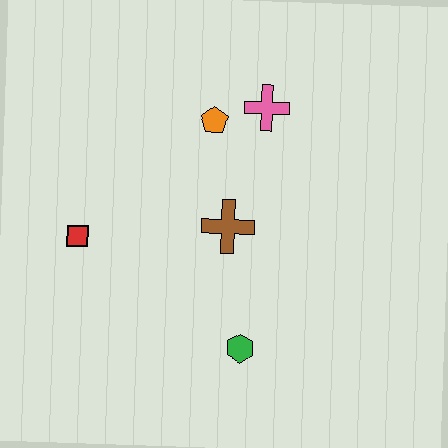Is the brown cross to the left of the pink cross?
Yes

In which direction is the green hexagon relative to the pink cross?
The green hexagon is below the pink cross.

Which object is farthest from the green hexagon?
The pink cross is farthest from the green hexagon.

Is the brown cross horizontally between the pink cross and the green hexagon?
No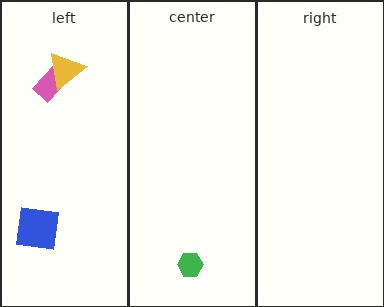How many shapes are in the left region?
3.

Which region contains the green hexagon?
The center region.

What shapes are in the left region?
The pink rectangle, the yellow triangle, the blue square.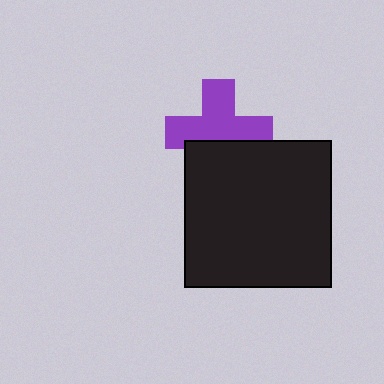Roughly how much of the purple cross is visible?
About half of it is visible (roughly 65%).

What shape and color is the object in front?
The object in front is a black square.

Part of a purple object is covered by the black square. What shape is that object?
It is a cross.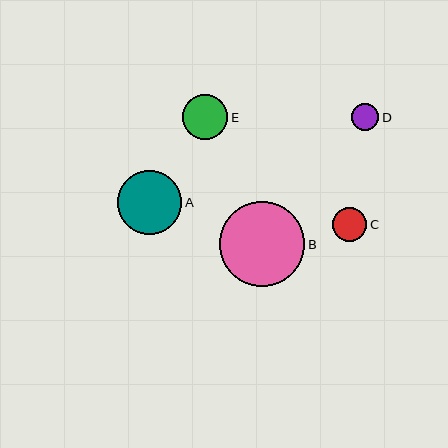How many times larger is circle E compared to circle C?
Circle E is approximately 1.3 times the size of circle C.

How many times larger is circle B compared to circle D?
Circle B is approximately 3.1 times the size of circle D.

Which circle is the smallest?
Circle D is the smallest with a size of approximately 27 pixels.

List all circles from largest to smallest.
From largest to smallest: B, A, E, C, D.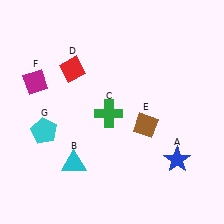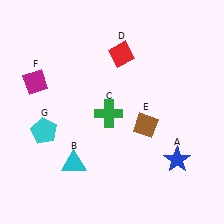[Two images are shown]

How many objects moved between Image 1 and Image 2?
1 object moved between the two images.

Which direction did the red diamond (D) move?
The red diamond (D) moved right.